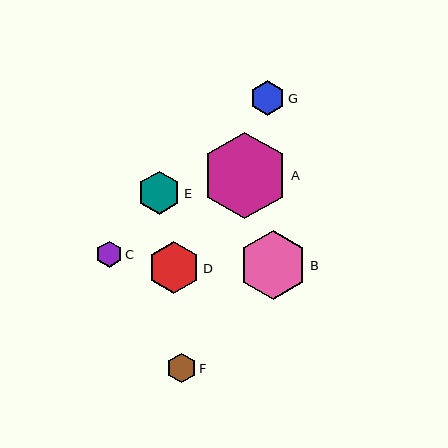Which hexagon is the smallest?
Hexagon C is the smallest with a size of approximately 26 pixels.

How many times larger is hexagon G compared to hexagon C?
Hexagon G is approximately 1.3 times the size of hexagon C.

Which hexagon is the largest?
Hexagon A is the largest with a size of approximately 86 pixels.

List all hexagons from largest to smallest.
From largest to smallest: A, B, D, E, G, F, C.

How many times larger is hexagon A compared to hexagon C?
Hexagon A is approximately 3.3 times the size of hexagon C.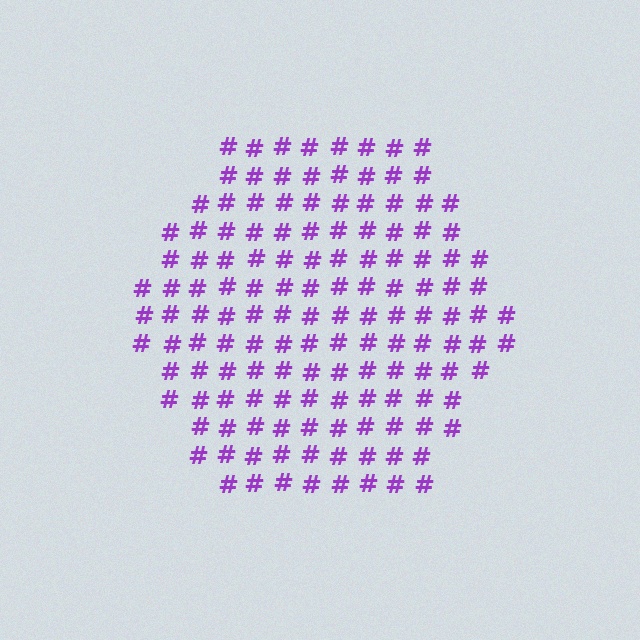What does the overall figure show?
The overall figure shows a hexagon.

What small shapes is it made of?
It is made of small hash symbols.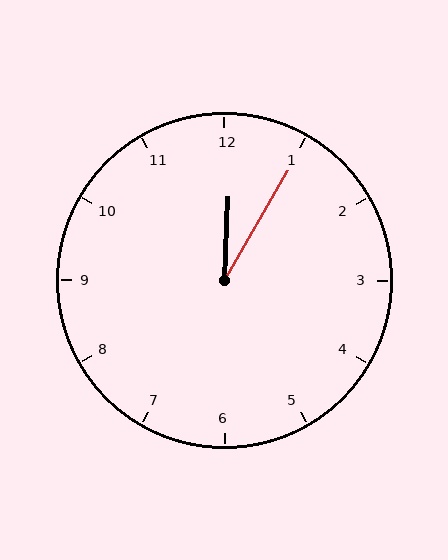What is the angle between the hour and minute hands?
Approximately 28 degrees.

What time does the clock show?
12:05.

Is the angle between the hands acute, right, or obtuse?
It is acute.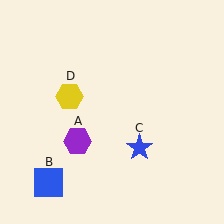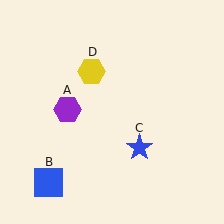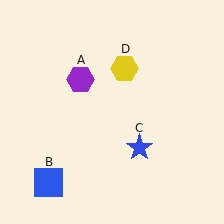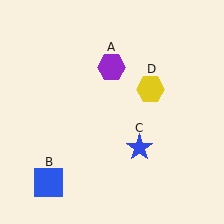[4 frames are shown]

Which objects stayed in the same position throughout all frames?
Blue square (object B) and blue star (object C) remained stationary.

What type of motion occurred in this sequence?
The purple hexagon (object A), yellow hexagon (object D) rotated clockwise around the center of the scene.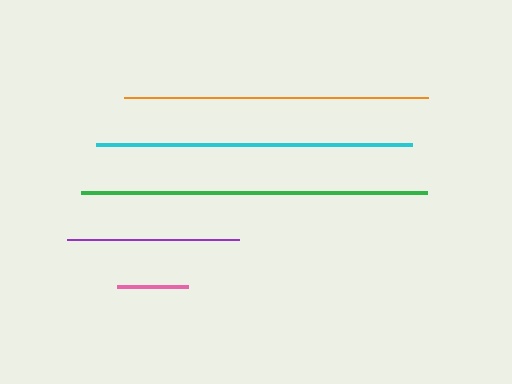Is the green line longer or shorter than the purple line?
The green line is longer than the purple line.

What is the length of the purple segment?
The purple segment is approximately 172 pixels long.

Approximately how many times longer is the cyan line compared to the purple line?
The cyan line is approximately 1.8 times the length of the purple line.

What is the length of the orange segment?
The orange segment is approximately 305 pixels long.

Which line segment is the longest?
The green line is the longest at approximately 347 pixels.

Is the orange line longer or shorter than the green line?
The green line is longer than the orange line.